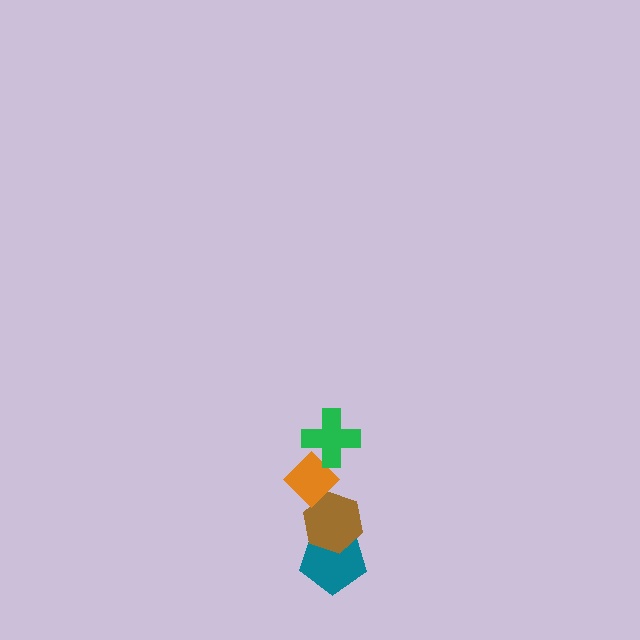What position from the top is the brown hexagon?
The brown hexagon is 3rd from the top.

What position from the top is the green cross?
The green cross is 1st from the top.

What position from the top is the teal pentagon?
The teal pentagon is 4th from the top.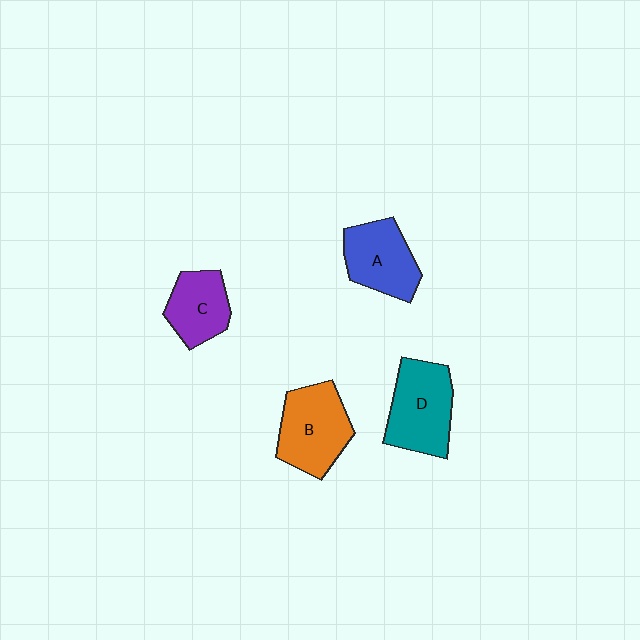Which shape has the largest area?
Shape D (teal).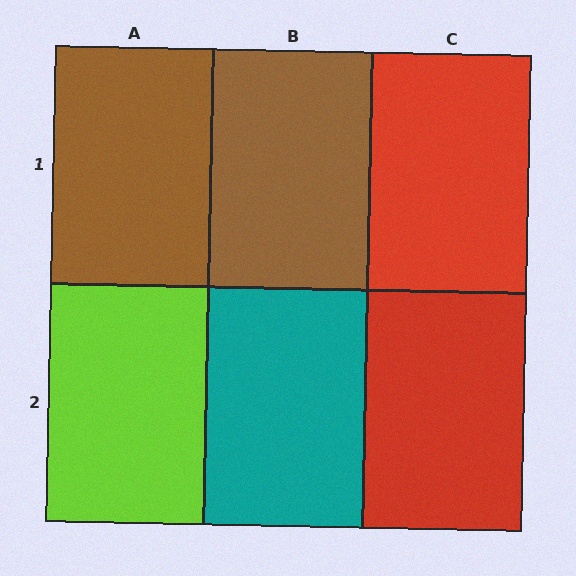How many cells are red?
2 cells are red.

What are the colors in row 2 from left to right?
Lime, teal, red.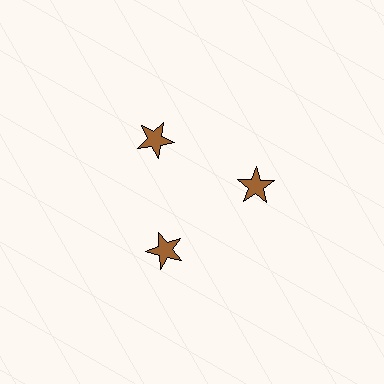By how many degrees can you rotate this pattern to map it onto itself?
The pattern maps onto itself every 120 degrees of rotation.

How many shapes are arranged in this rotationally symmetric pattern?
There are 3 shapes, arranged in 3 groups of 1.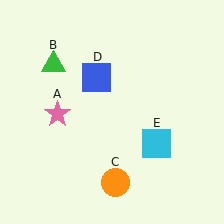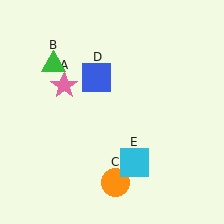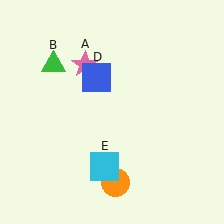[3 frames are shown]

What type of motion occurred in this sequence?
The pink star (object A), cyan square (object E) rotated clockwise around the center of the scene.